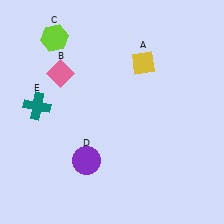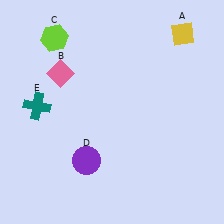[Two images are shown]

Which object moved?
The yellow diamond (A) moved right.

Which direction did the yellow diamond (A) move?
The yellow diamond (A) moved right.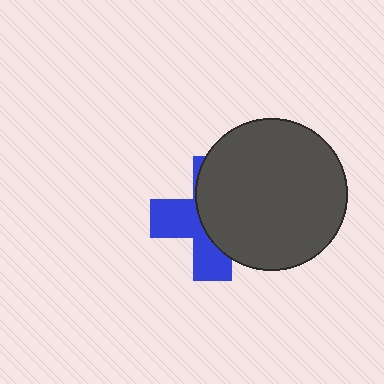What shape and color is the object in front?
The object in front is a dark gray circle.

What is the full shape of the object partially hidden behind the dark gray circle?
The partially hidden object is a blue cross.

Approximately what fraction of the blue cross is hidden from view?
Roughly 57% of the blue cross is hidden behind the dark gray circle.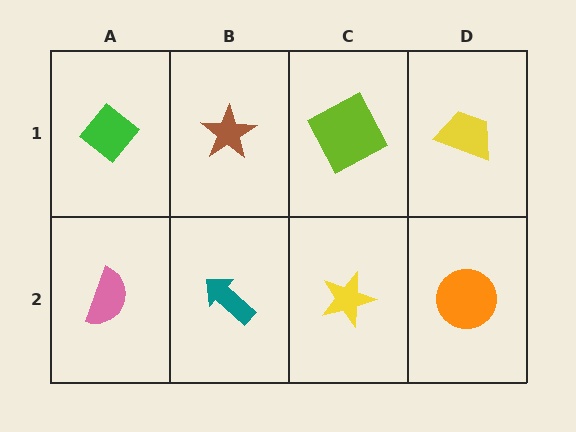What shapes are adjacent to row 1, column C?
A yellow star (row 2, column C), a brown star (row 1, column B), a yellow trapezoid (row 1, column D).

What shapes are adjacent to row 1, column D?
An orange circle (row 2, column D), a lime square (row 1, column C).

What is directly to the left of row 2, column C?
A teal arrow.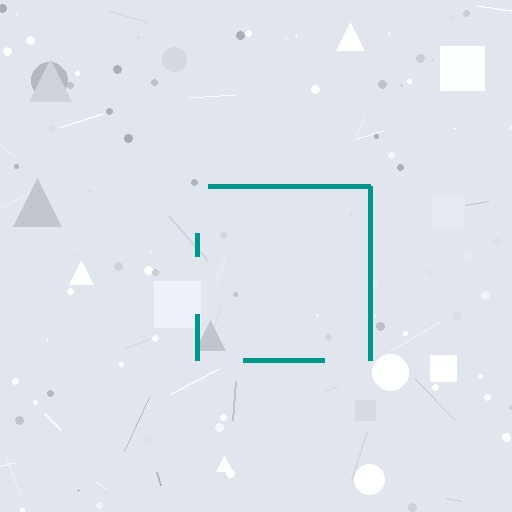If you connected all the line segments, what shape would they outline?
They would outline a square.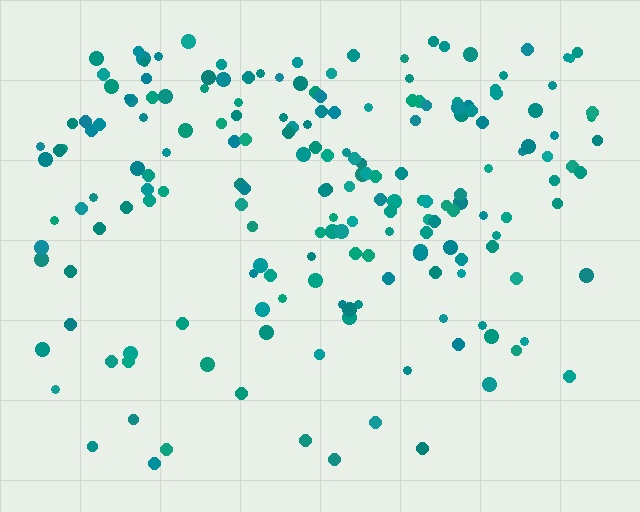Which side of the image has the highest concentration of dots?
The top.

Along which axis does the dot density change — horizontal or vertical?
Vertical.